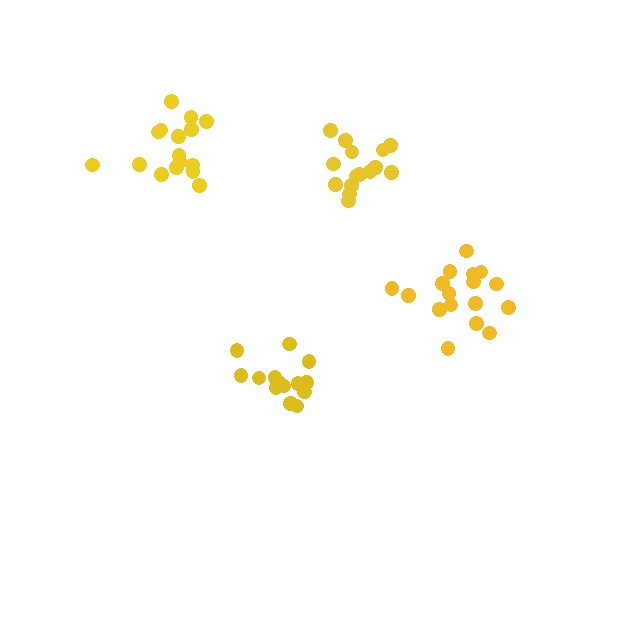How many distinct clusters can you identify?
There are 4 distinct clusters.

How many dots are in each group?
Group 1: 15 dots, Group 2: 15 dots, Group 3: 17 dots, Group 4: 16 dots (63 total).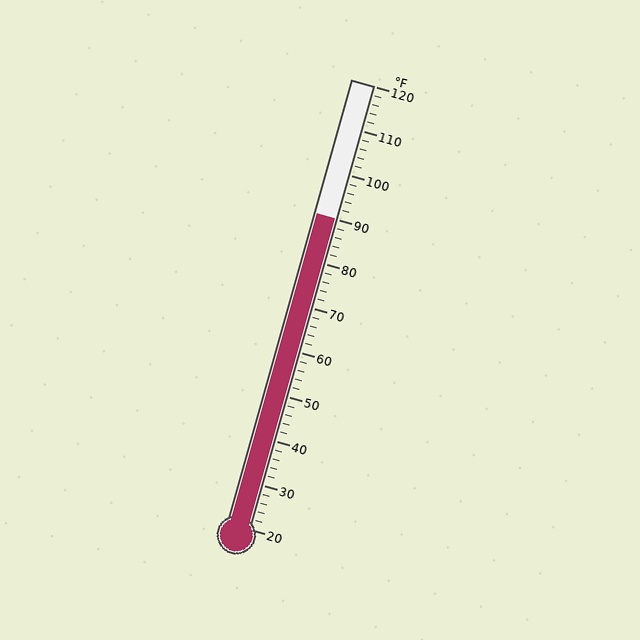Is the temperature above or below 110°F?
The temperature is below 110°F.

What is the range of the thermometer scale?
The thermometer scale ranges from 20°F to 120°F.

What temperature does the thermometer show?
The thermometer shows approximately 90°F.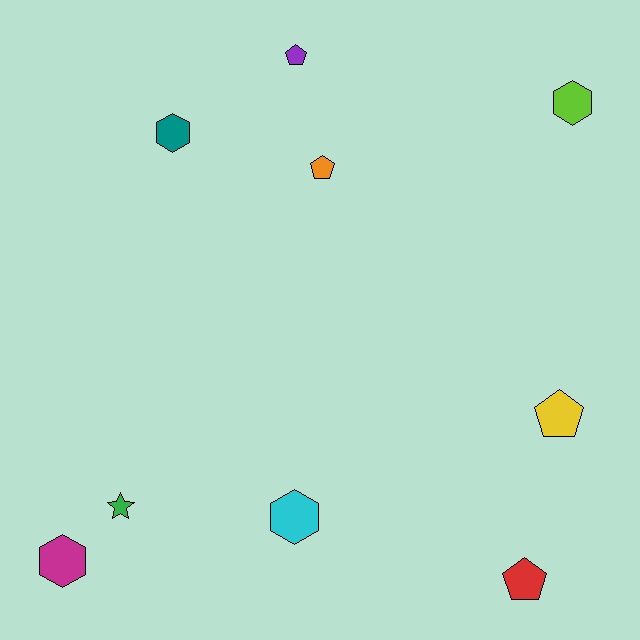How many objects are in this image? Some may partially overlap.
There are 9 objects.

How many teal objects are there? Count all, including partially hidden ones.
There is 1 teal object.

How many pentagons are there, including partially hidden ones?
There are 4 pentagons.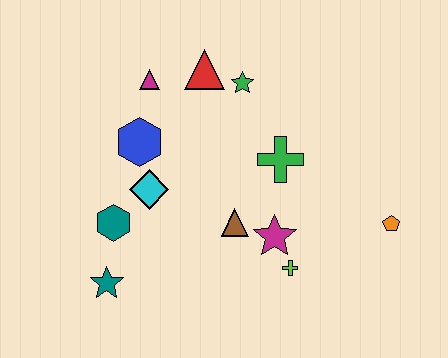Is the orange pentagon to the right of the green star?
Yes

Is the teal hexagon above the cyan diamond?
No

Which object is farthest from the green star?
The teal star is farthest from the green star.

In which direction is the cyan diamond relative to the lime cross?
The cyan diamond is to the left of the lime cross.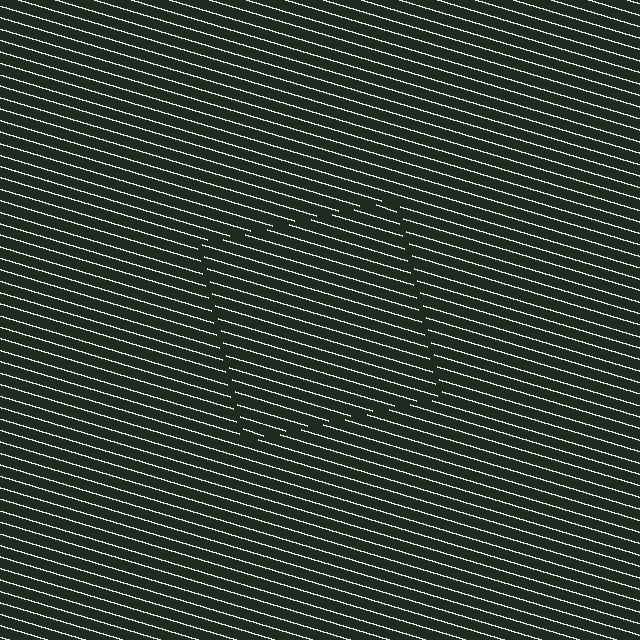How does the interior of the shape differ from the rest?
The interior of the shape contains the same grating, shifted by half a period — the contour is defined by the phase discontinuity where line-ends from the inner and outer gratings abut.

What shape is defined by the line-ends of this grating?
An illusory square. The interior of the shape contains the same grating, shifted by half a period — the contour is defined by the phase discontinuity where line-ends from the inner and outer gratings abut.